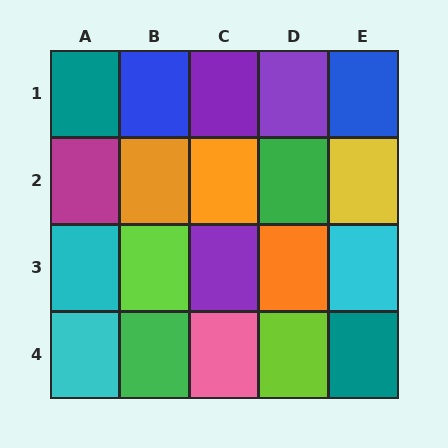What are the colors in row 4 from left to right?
Cyan, green, pink, lime, teal.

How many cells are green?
2 cells are green.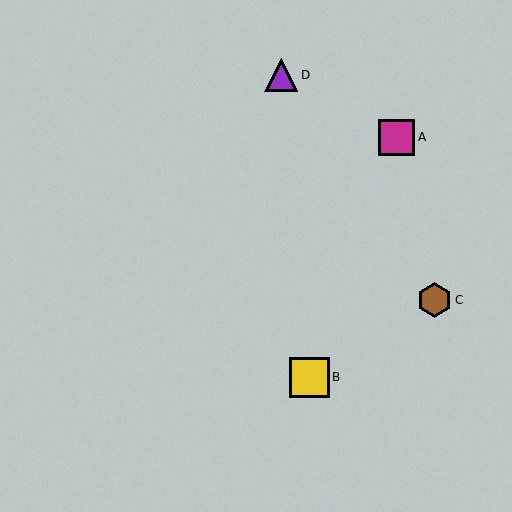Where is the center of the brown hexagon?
The center of the brown hexagon is at (435, 300).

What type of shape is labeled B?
Shape B is a yellow square.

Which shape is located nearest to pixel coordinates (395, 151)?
The magenta square (labeled A) at (396, 137) is nearest to that location.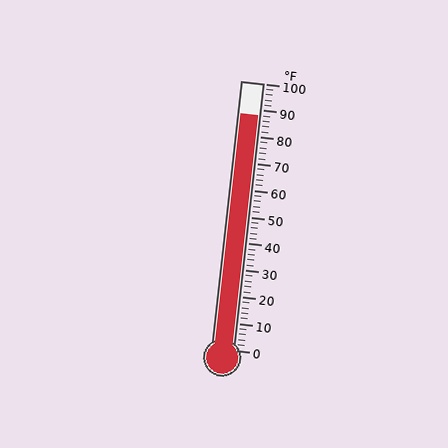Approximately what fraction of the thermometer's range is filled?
The thermometer is filled to approximately 90% of its range.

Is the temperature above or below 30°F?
The temperature is above 30°F.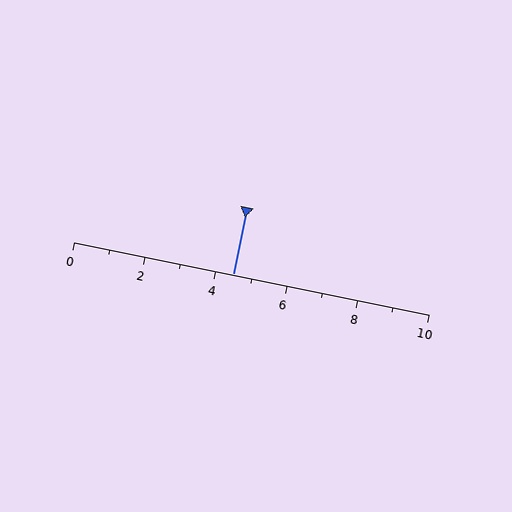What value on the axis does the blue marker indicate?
The marker indicates approximately 4.5.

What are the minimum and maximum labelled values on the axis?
The axis runs from 0 to 10.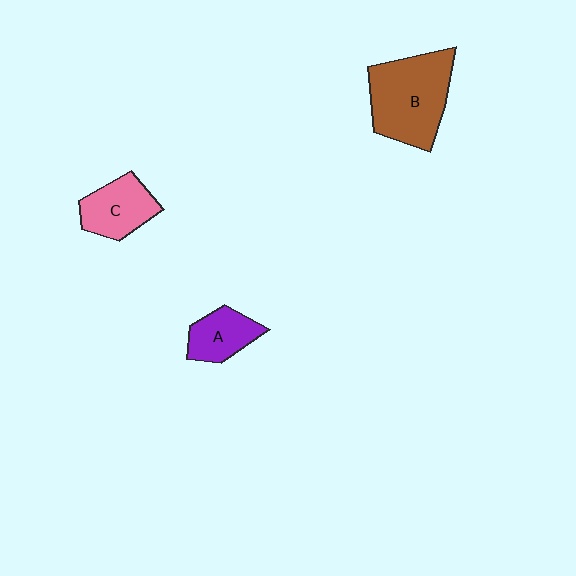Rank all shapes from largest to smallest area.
From largest to smallest: B (brown), C (pink), A (purple).